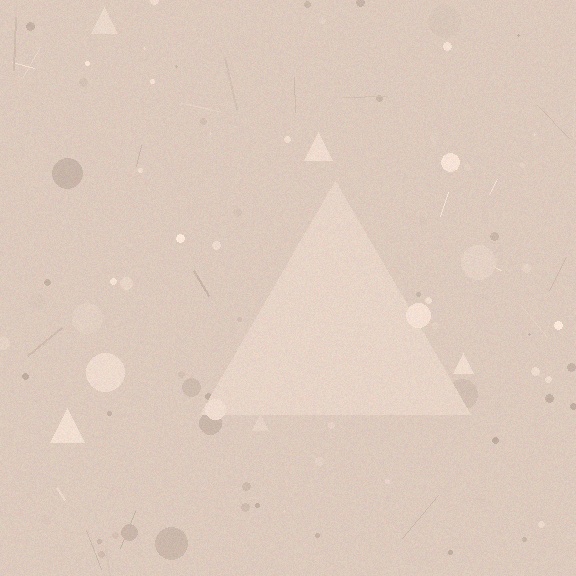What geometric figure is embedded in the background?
A triangle is embedded in the background.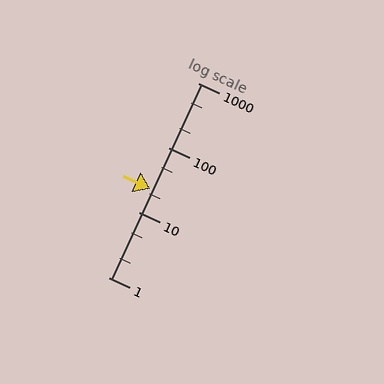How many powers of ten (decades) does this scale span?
The scale spans 3 decades, from 1 to 1000.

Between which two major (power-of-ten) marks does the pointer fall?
The pointer is between 10 and 100.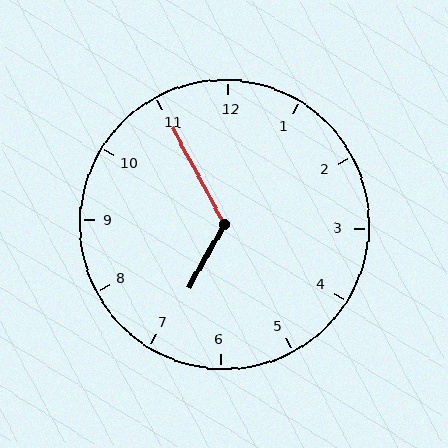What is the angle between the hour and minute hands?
Approximately 122 degrees.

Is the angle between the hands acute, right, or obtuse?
It is obtuse.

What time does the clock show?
6:55.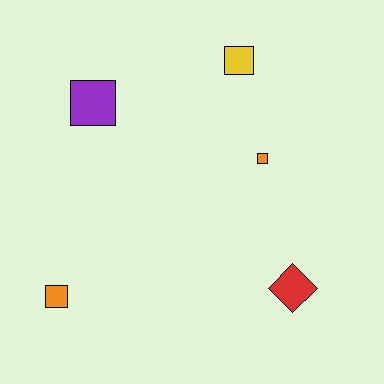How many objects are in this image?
There are 5 objects.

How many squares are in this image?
There are 4 squares.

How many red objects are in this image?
There is 1 red object.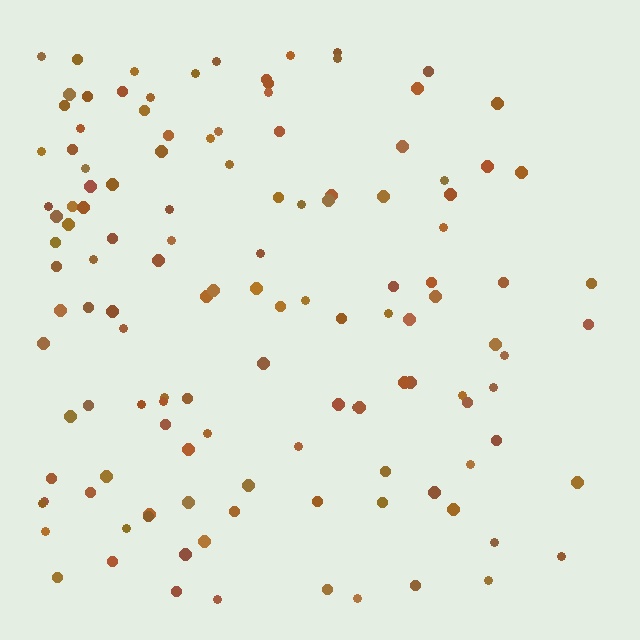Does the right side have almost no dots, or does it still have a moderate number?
Still a moderate number, just noticeably fewer than the left.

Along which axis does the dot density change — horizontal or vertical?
Horizontal.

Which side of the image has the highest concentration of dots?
The left.